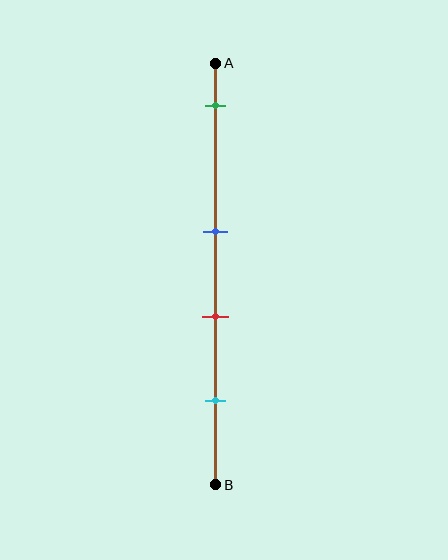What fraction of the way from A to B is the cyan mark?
The cyan mark is approximately 80% (0.8) of the way from A to B.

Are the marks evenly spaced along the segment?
No, the marks are not evenly spaced.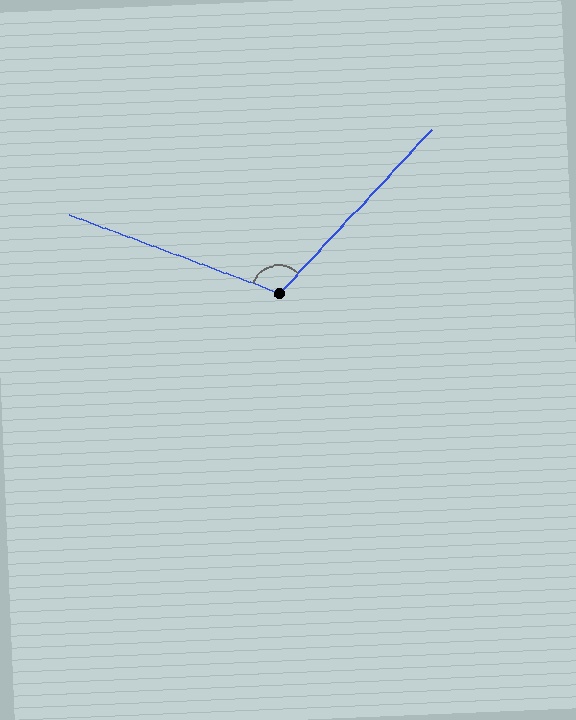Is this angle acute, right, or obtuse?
It is obtuse.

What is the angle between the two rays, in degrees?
Approximately 112 degrees.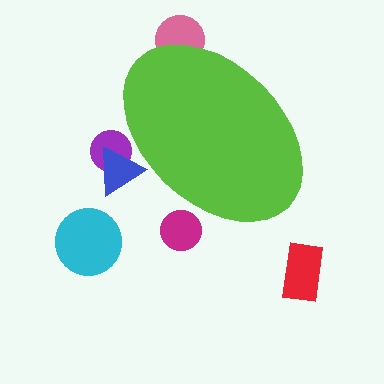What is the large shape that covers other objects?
A lime ellipse.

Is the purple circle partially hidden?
Yes, the purple circle is partially hidden behind the lime ellipse.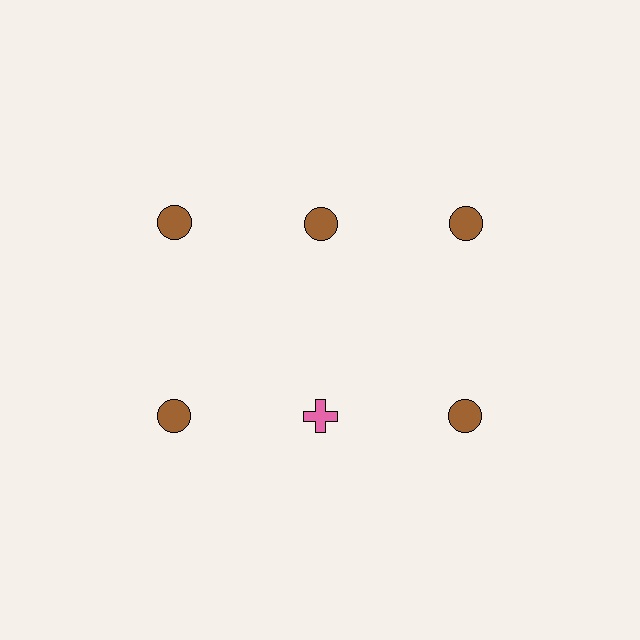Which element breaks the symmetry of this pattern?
The pink cross in the second row, second from left column breaks the symmetry. All other shapes are brown circles.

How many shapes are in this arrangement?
There are 6 shapes arranged in a grid pattern.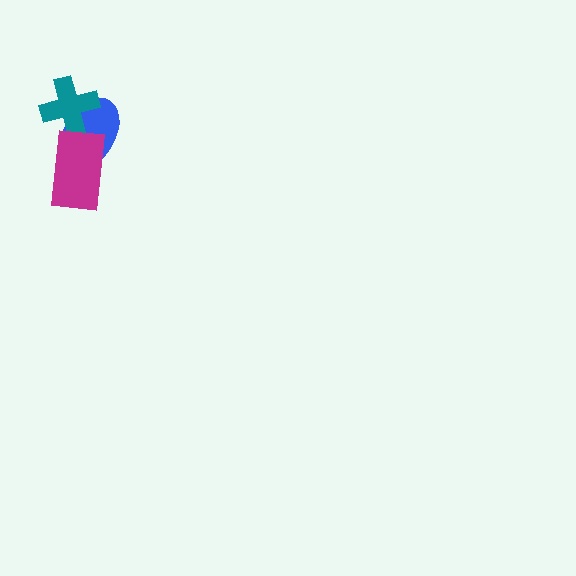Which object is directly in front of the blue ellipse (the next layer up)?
The teal cross is directly in front of the blue ellipse.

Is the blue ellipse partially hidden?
Yes, it is partially covered by another shape.